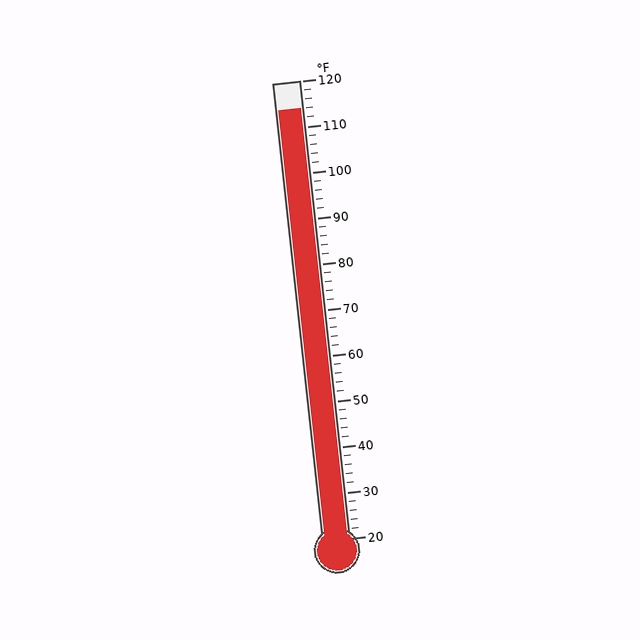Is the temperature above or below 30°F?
The temperature is above 30°F.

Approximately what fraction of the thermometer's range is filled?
The thermometer is filled to approximately 95% of its range.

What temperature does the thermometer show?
The thermometer shows approximately 114°F.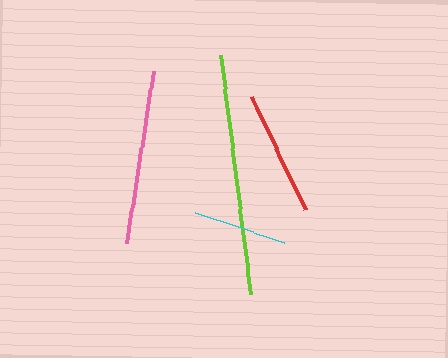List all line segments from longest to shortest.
From longest to shortest: lime, pink, red, cyan.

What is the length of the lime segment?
The lime segment is approximately 241 pixels long.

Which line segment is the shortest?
The cyan line is the shortest at approximately 93 pixels.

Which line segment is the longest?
The lime line is the longest at approximately 241 pixels.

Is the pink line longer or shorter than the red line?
The pink line is longer than the red line.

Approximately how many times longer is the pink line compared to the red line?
The pink line is approximately 1.4 times the length of the red line.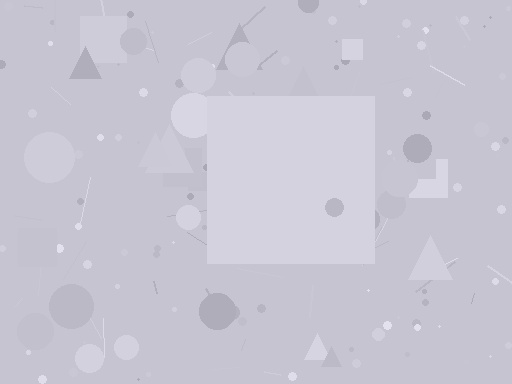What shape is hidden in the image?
A square is hidden in the image.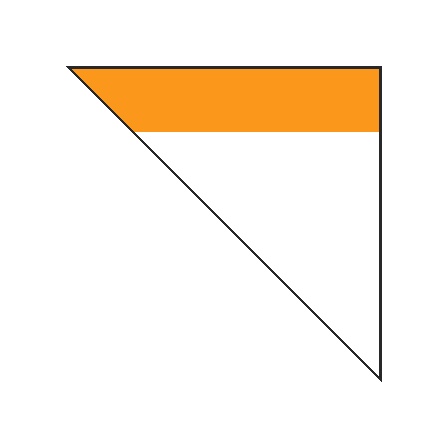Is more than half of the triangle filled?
No.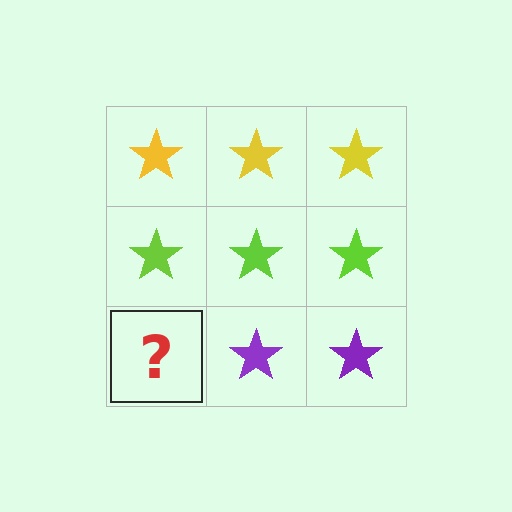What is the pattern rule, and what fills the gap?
The rule is that each row has a consistent color. The gap should be filled with a purple star.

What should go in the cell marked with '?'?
The missing cell should contain a purple star.